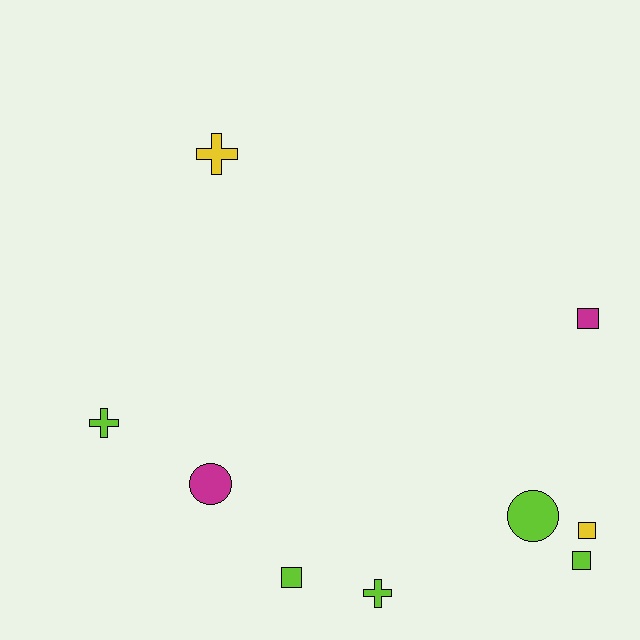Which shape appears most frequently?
Square, with 4 objects.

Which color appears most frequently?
Lime, with 5 objects.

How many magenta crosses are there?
There are no magenta crosses.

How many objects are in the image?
There are 9 objects.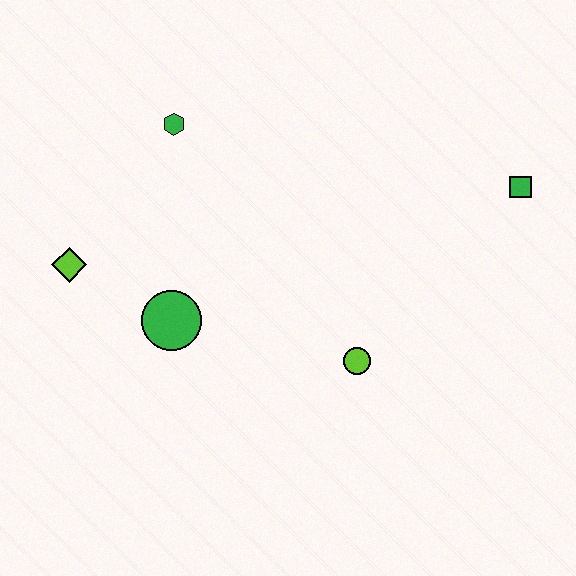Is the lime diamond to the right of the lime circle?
No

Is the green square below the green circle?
No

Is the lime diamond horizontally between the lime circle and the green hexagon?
No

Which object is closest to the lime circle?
The green circle is closest to the lime circle.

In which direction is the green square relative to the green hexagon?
The green square is to the right of the green hexagon.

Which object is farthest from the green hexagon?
The green square is farthest from the green hexagon.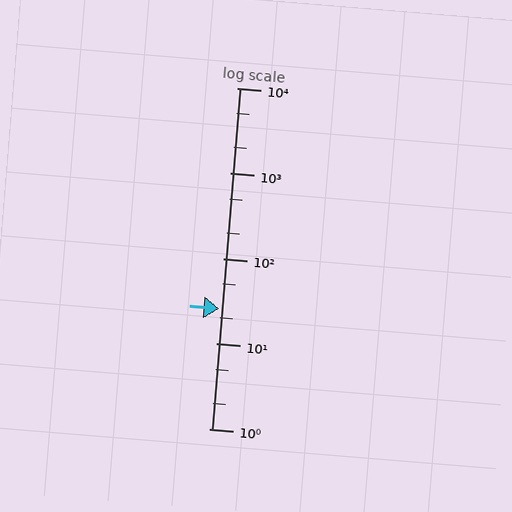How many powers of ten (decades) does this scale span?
The scale spans 4 decades, from 1 to 10000.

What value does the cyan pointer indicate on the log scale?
The pointer indicates approximately 26.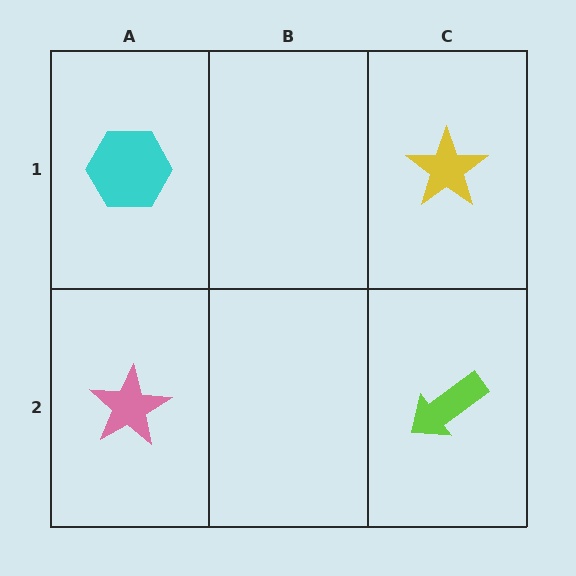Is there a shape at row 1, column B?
No, that cell is empty.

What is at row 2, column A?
A pink star.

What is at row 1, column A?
A cyan hexagon.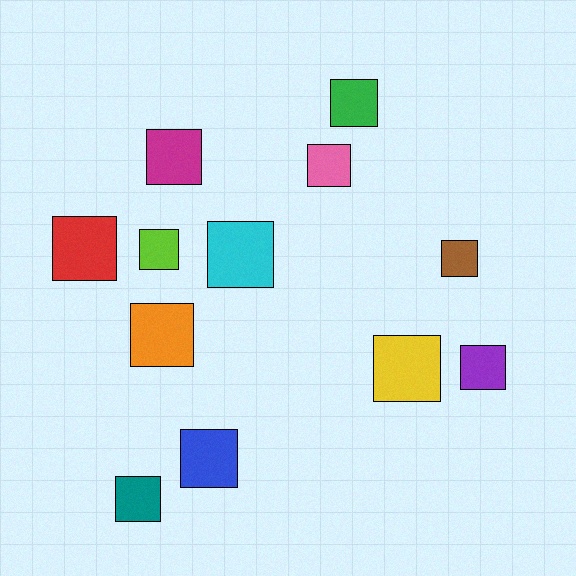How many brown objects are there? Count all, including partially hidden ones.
There is 1 brown object.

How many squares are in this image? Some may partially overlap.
There are 12 squares.